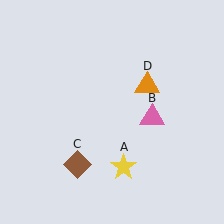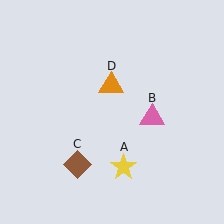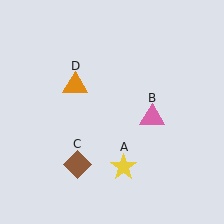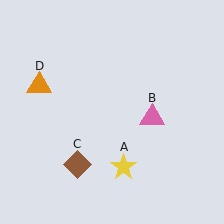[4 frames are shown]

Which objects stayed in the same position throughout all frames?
Yellow star (object A) and pink triangle (object B) and brown diamond (object C) remained stationary.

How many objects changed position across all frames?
1 object changed position: orange triangle (object D).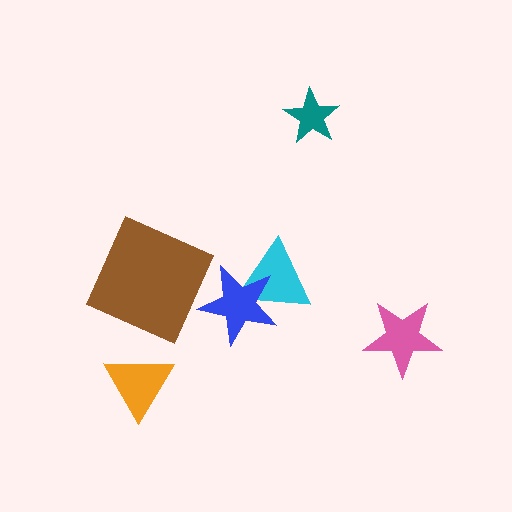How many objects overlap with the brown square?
0 objects overlap with the brown square.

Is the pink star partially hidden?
No, no other shape covers it.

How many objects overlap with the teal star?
0 objects overlap with the teal star.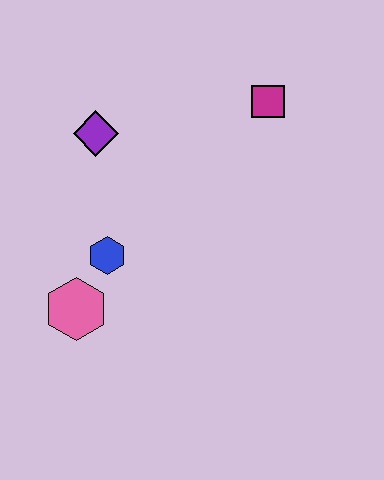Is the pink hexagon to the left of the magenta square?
Yes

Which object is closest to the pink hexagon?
The blue hexagon is closest to the pink hexagon.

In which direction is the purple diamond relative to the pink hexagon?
The purple diamond is above the pink hexagon.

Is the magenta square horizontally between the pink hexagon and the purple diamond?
No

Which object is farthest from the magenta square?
The pink hexagon is farthest from the magenta square.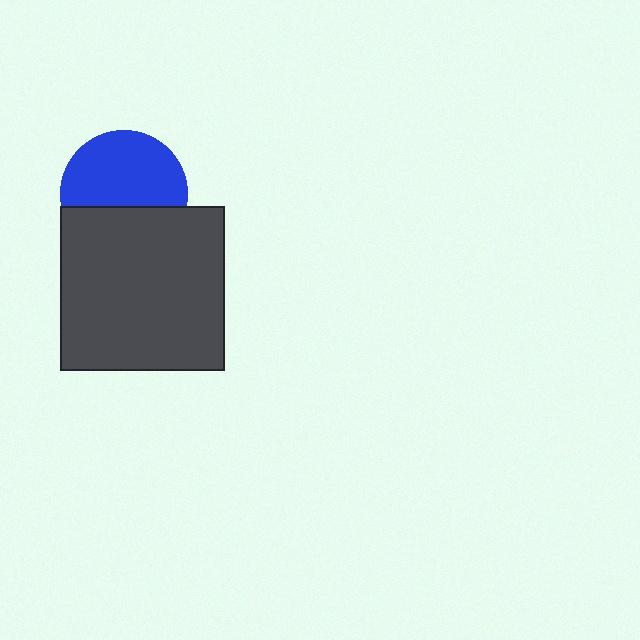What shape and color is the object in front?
The object in front is a dark gray square.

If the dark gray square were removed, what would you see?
You would see the complete blue circle.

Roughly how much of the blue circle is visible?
About half of it is visible (roughly 61%).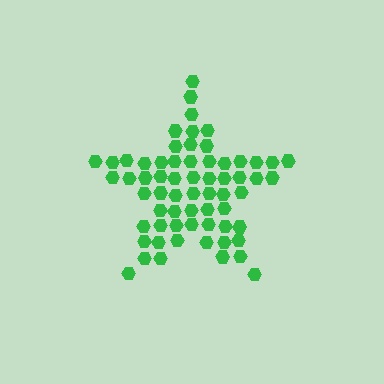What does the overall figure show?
The overall figure shows a star.